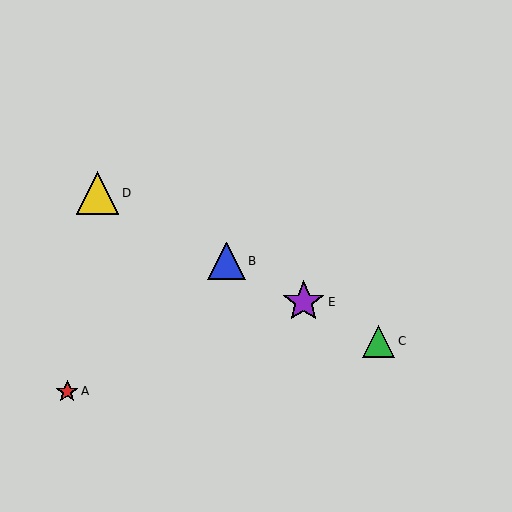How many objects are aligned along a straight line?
4 objects (B, C, D, E) are aligned along a straight line.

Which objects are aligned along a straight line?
Objects B, C, D, E are aligned along a straight line.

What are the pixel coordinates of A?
Object A is at (67, 391).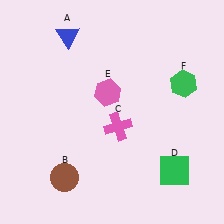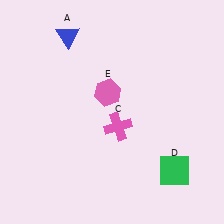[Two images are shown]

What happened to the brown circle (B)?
The brown circle (B) was removed in Image 2. It was in the bottom-left area of Image 1.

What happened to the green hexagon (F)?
The green hexagon (F) was removed in Image 2. It was in the top-right area of Image 1.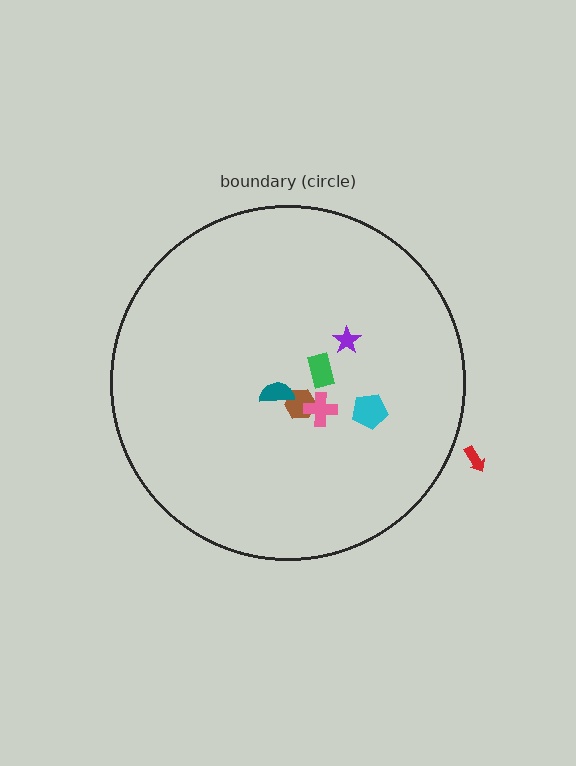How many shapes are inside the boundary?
6 inside, 1 outside.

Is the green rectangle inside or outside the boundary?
Inside.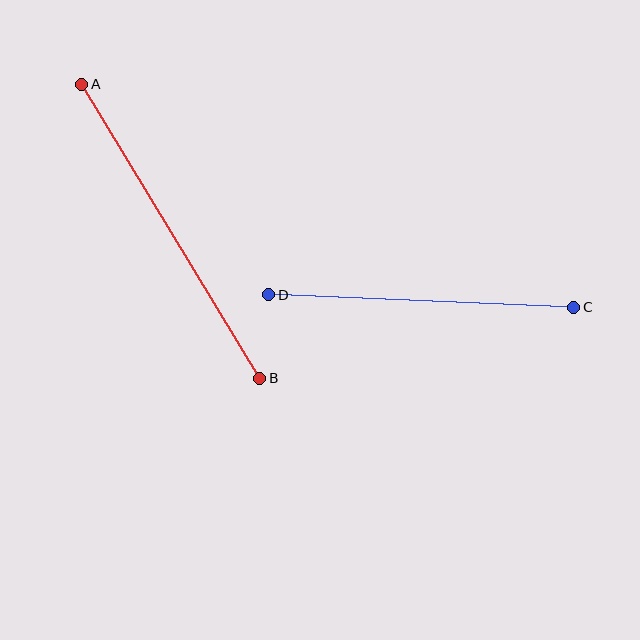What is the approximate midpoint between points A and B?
The midpoint is at approximately (171, 231) pixels.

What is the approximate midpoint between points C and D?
The midpoint is at approximately (421, 301) pixels.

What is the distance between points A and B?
The distance is approximately 344 pixels.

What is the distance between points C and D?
The distance is approximately 305 pixels.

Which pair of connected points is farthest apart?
Points A and B are farthest apart.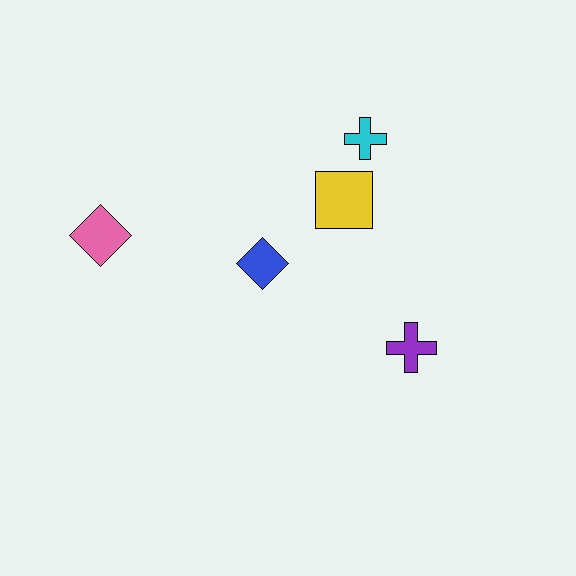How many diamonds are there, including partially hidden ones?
There are 2 diamonds.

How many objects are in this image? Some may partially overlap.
There are 5 objects.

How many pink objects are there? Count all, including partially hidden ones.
There is 1 pink object.